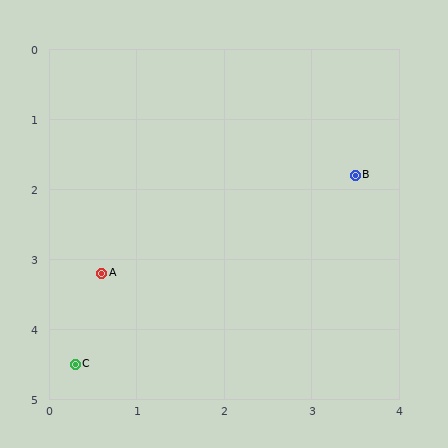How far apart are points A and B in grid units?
Points A and B are about 3.2 grid units apart.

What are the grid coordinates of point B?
Point B is at approximately (3.5, 1.8).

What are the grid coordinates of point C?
Point C is at approximately (0.3, 4.5).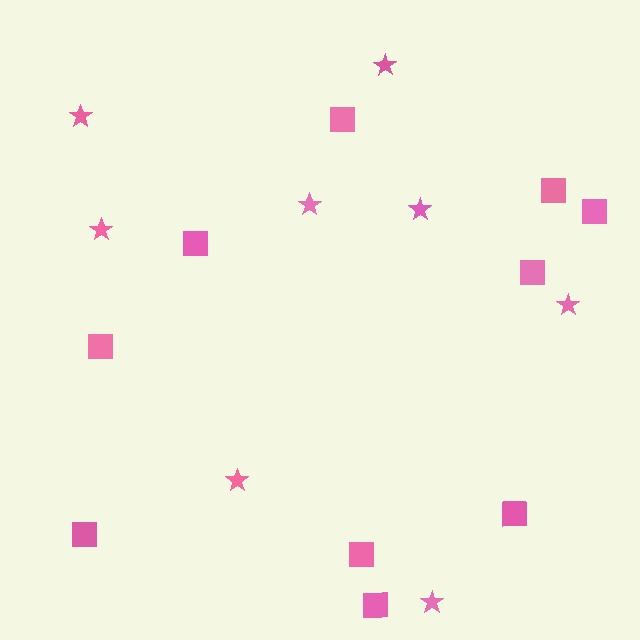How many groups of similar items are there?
There are 2 groups: one group of stars (8) and one group of squares (10).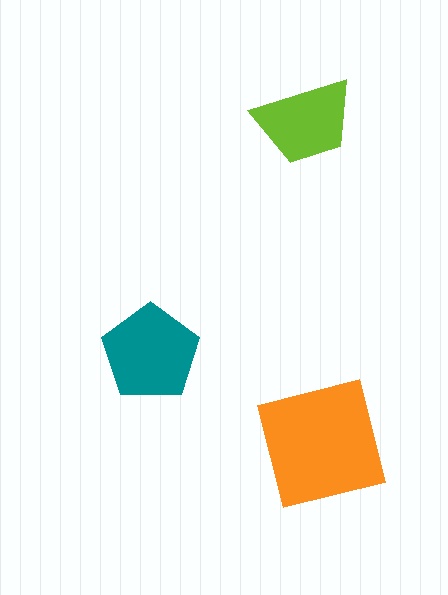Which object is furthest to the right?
The orange square is rightmost.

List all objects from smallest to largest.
The lime trapezoid, the teal pentagon, the orange square.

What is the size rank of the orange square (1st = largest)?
1st.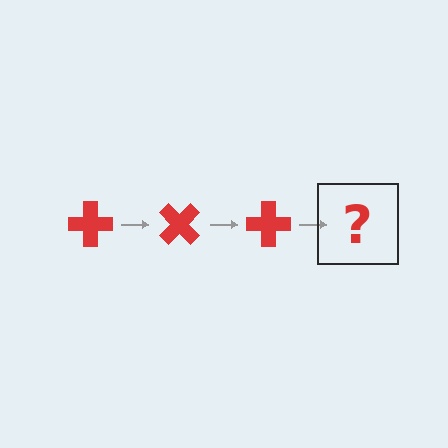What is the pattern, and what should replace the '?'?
The pattern is that the cross rotates 45 degrees each step. The '?' should be a red cross rotated 135 degrees.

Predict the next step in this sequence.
The next step is a red cross rotated 135 degrees.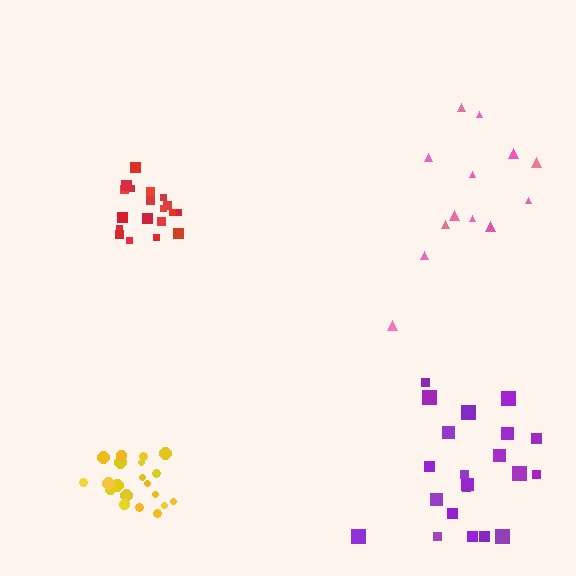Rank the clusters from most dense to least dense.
yellow, red, purple, pink.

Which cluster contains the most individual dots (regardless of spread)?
Yellow (21).